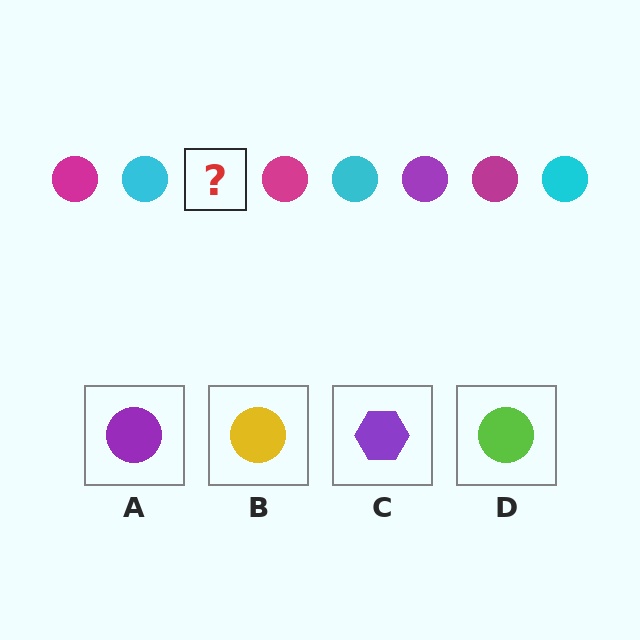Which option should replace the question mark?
Option A.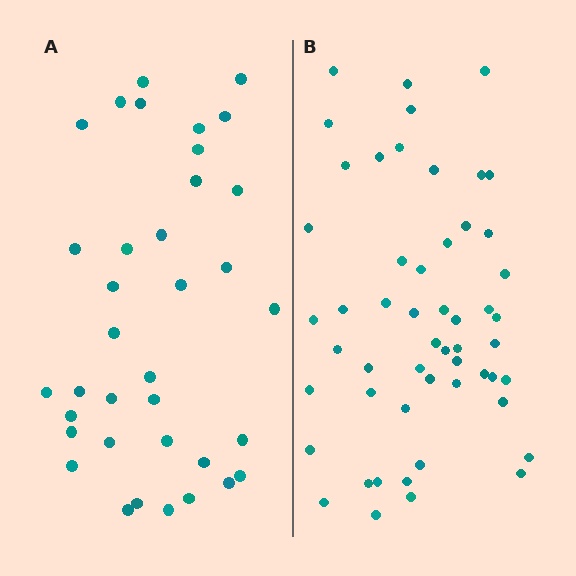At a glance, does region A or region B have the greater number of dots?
Region B (the right region) has more dots.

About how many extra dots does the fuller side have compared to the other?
Region B has approximately 15 more dots than region A.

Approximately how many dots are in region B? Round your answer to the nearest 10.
About 50 dots. (The exact count is 53, which rounds to 50.)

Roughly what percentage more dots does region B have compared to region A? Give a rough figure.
About 45% more.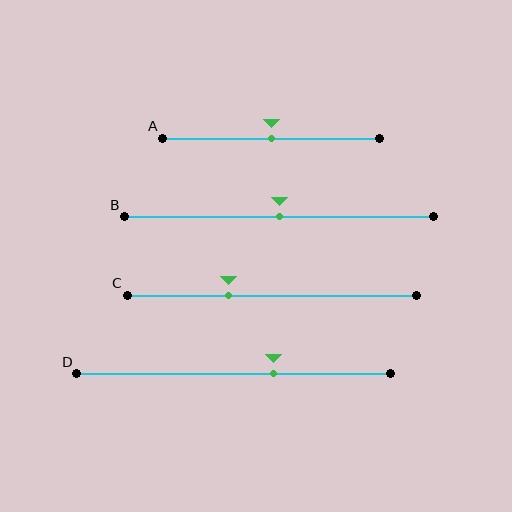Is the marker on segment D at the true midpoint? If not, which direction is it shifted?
No, the marker on segment D is shifted to the right by about 13% of the segment length.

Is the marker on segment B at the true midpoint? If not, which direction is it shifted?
Yes, the marker on segment B is at the true midpoint.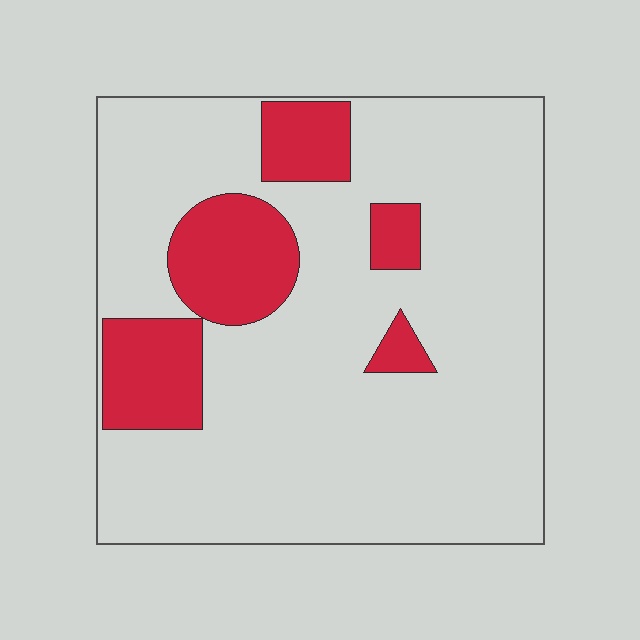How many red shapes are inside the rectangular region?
5.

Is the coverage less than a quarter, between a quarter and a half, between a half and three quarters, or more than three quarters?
Less than a quarter.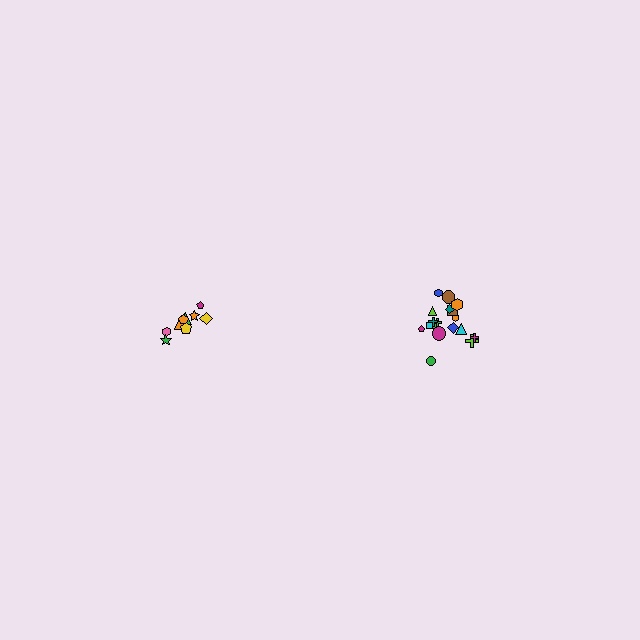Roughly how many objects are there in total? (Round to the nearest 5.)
Roughly 30 objects in total.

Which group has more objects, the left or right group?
The right group.